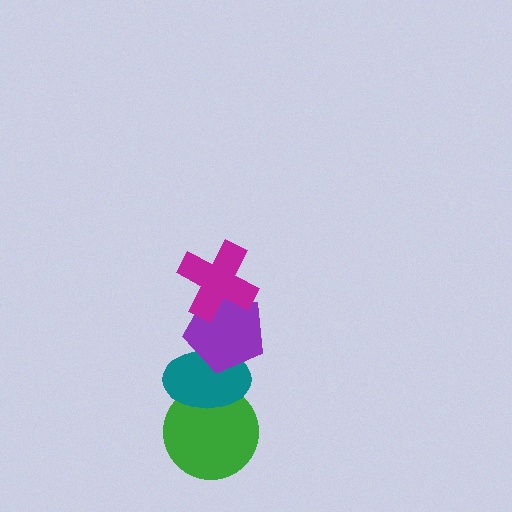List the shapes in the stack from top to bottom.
From top to bottom: the magenta cross, the purple pentagon, the teal ellipse, the green circle.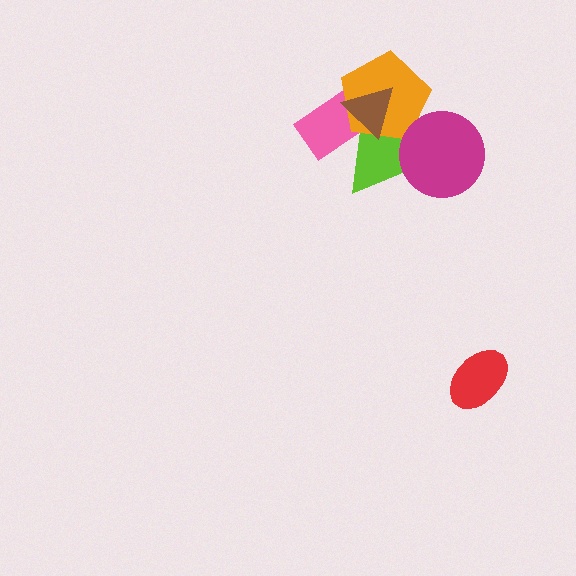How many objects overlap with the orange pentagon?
4 objects overlap with the orange pentagon.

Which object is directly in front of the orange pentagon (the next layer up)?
The magenta circle is directly in front of the orange pentagon.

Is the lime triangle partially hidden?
Yes, it is partially covered by another shape.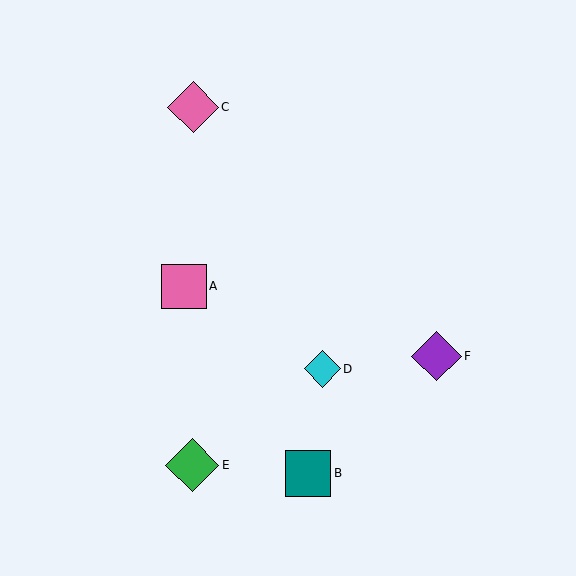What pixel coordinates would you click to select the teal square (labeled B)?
Click at (308, 473) to select the teal square B.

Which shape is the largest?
The green diamond (labeled E) is the largest.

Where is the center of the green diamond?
The center of the green diamond is at (192, 465).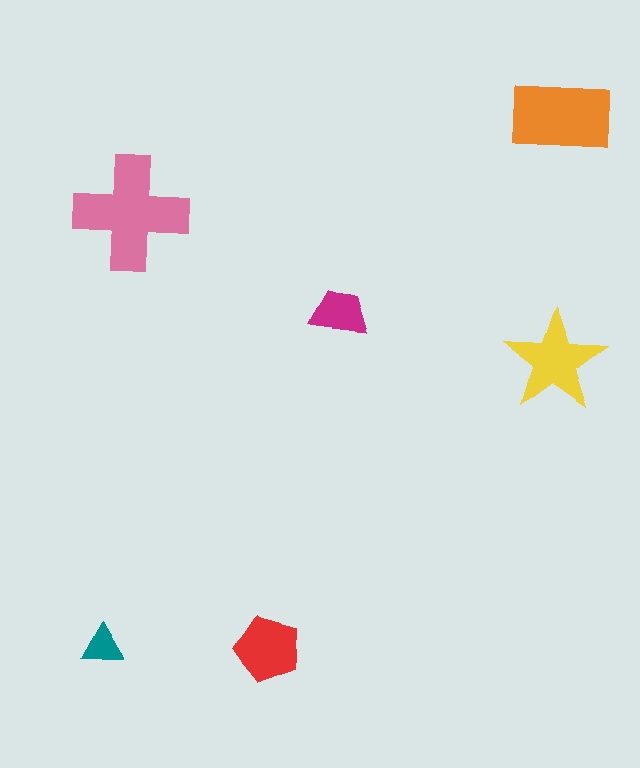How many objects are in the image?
There are 6 objects in the image.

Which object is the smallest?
The teal triangle.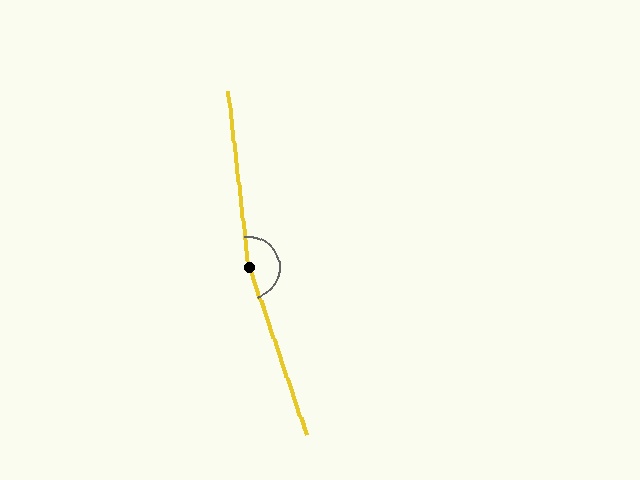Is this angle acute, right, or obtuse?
It is obtuse.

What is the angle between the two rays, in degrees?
Approximately 168 degrees.